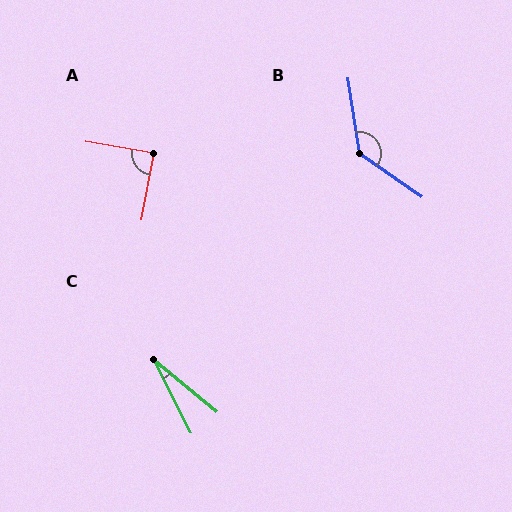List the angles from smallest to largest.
C (23°), A (89°), B (134°).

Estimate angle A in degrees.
Approximately 89 degrees.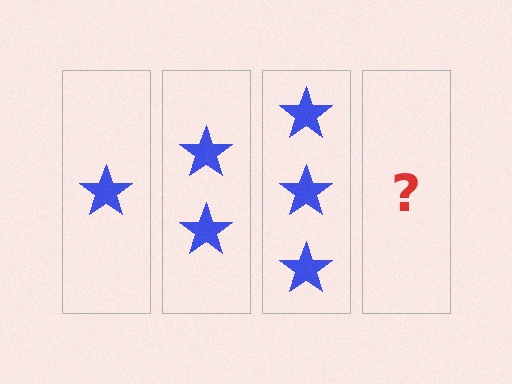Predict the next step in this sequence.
The next step is 4 stars.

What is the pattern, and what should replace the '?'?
The pattern is that each step adds one more star. The '?' should be 4 stars.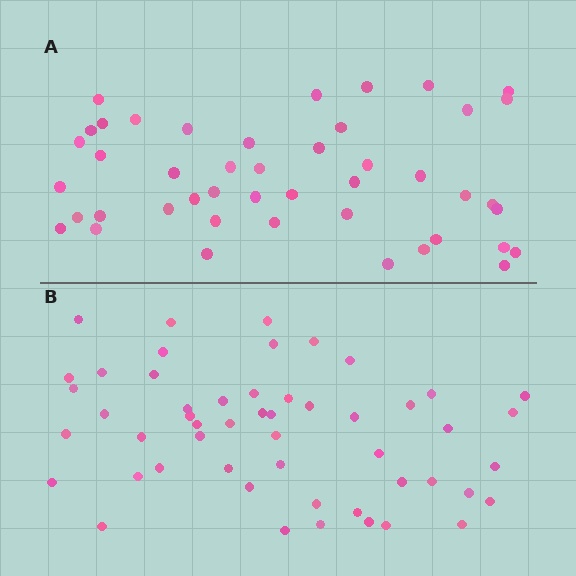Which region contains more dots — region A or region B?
Region B (the bottom region) has more dots.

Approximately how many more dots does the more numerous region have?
Region B has roughly 8 or so more dots than region A.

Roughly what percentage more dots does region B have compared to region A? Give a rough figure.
About 15% more.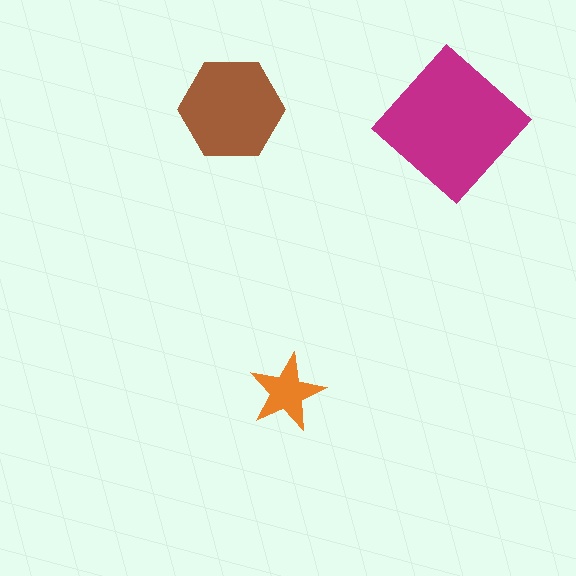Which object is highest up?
The brown hexagon is topmost.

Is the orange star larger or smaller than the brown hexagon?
Smaller.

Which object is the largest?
The magenta diamond.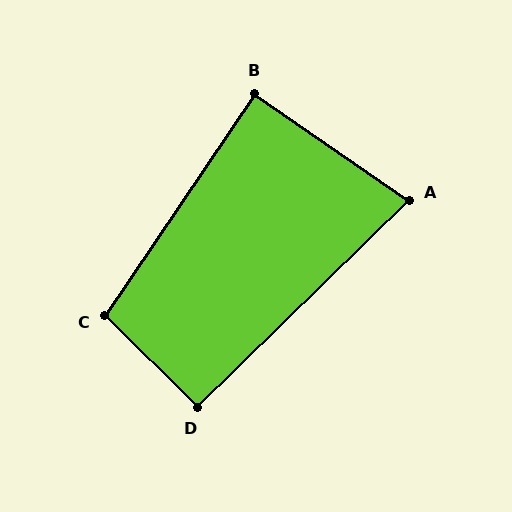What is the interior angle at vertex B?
Approximately 89 degrees (approximately right).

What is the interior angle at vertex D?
Approximately 91 degrees (approximately right).